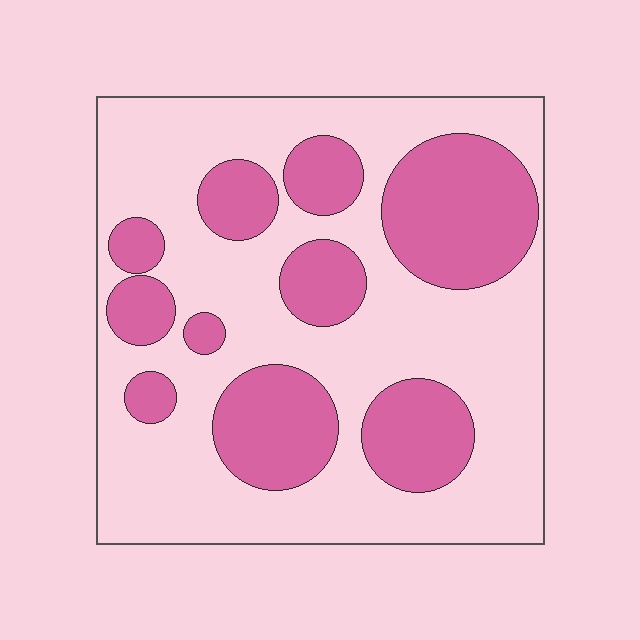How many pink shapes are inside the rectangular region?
10.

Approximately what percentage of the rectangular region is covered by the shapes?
Approximately 35%.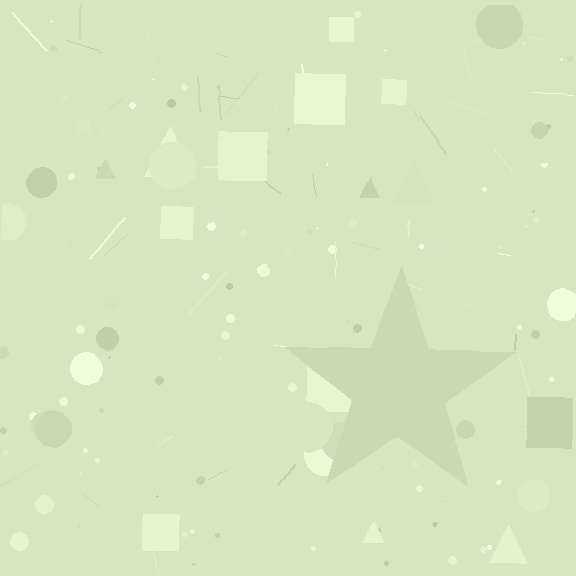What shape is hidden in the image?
A star is hidden in the image.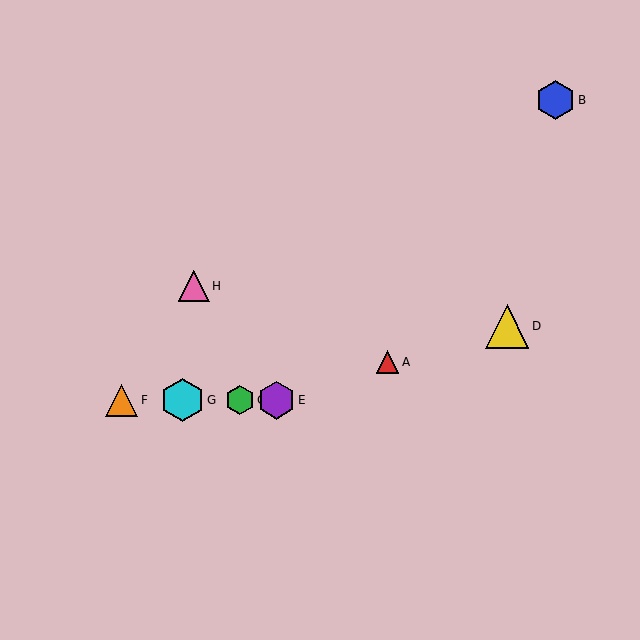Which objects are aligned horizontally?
Objects C, E, F, G are aligned horizontally.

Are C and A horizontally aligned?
No, C is at y≈400 and A is at y≈362.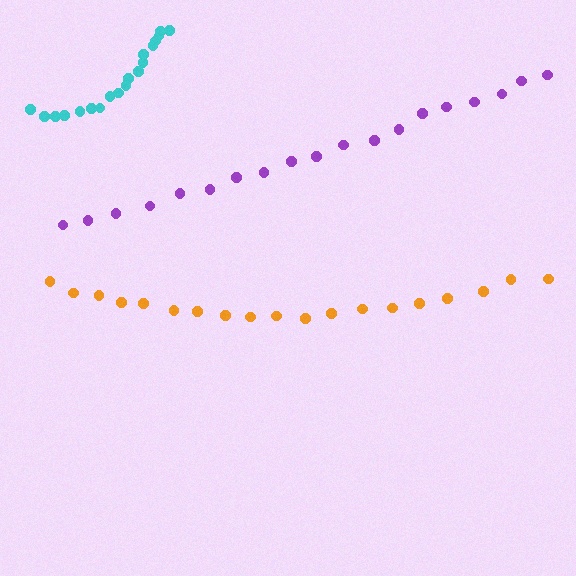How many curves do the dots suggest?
There are 3 distinct paths.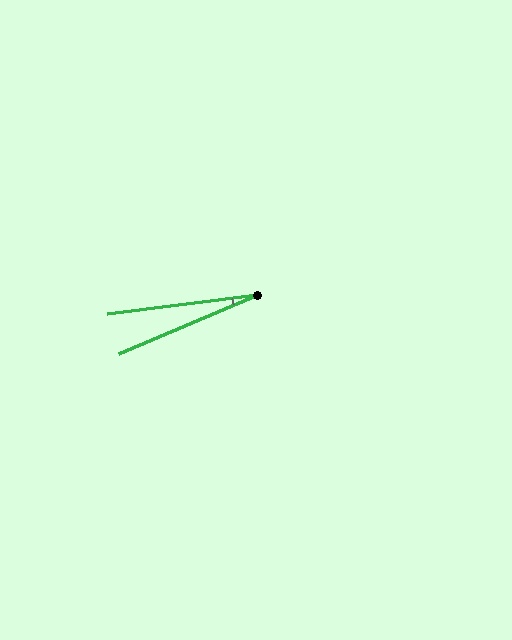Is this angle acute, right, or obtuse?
It is acute.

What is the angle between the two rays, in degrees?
Approximately 16 degrees.